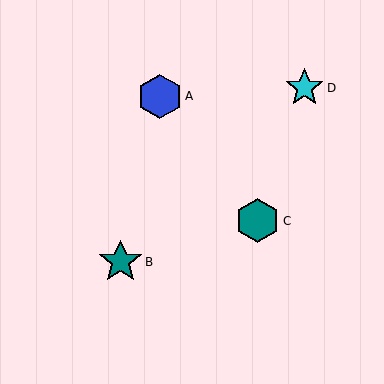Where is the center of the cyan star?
The center of the cyan star is at (304, 88).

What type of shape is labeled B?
Shape B is a teal star.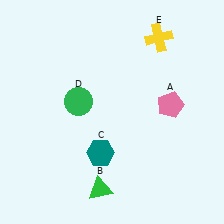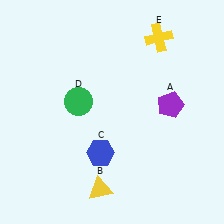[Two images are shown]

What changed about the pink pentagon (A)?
In Image 1, A is pink. In Image 2, it changed to purple.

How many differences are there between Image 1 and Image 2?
There are 3 differences between the two images.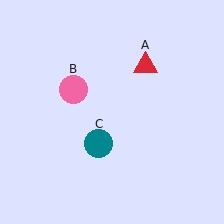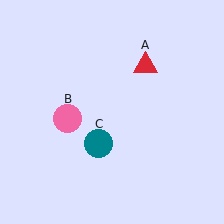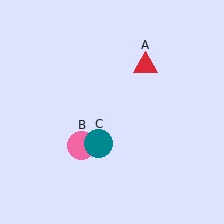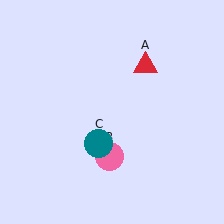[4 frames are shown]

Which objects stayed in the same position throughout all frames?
Red triangle (object A) and teal circle (object C) remained stationary.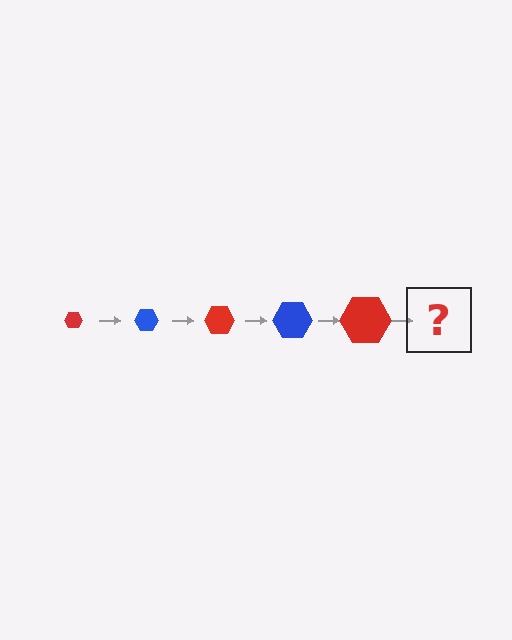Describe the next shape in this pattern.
It should be a blue hexagon, larger than the previous one.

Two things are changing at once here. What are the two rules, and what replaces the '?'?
The two rules are that the hexagon grows larger each step and the color cycles through red and blue. The '?' should be a blue hexagon, larger than the previous one.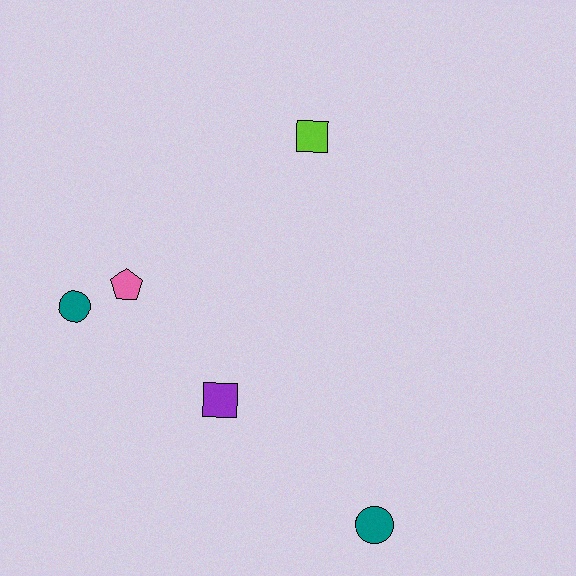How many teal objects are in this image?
There are 2 teal objects.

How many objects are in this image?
There are 5 objects.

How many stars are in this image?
There are no stars.